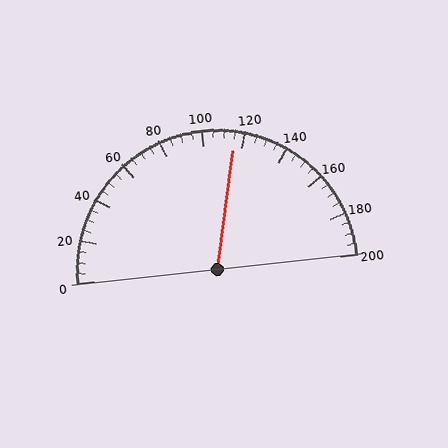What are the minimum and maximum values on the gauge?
The gauge ranges from 0 to 200.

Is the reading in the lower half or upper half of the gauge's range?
The reading is in the upper half of the range (0 to 200).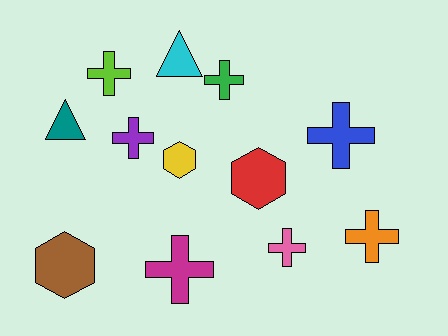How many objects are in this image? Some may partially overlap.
There are 12 objects.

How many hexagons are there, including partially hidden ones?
There are 3 hexagons.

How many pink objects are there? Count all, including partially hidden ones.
There is 1 pink object.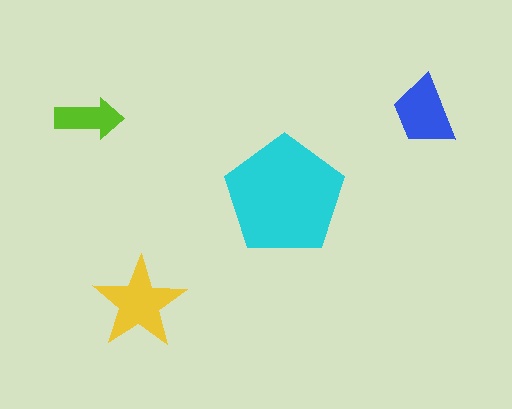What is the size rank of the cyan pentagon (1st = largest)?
1st.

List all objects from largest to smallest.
The cyan pentagon, the yellow star, the blue trapezoid, the lime arrow.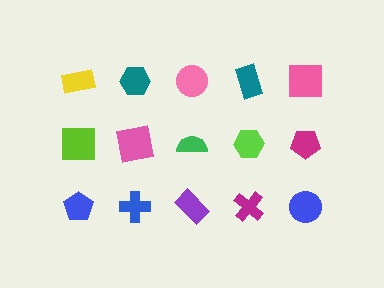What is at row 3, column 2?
A blue cross.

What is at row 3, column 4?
A magenta cross.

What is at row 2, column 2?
A pink square.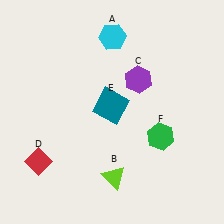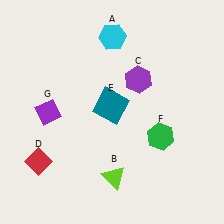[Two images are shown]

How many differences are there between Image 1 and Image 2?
There is 1 difference between the two images.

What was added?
A purple diamond (G) was added in Image 2.